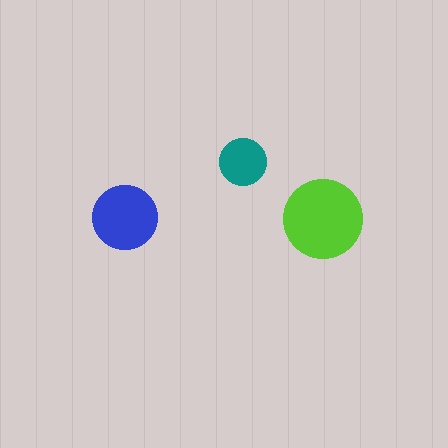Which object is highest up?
The teal circle is topmost.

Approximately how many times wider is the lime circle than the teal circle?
About 1.5 times wider.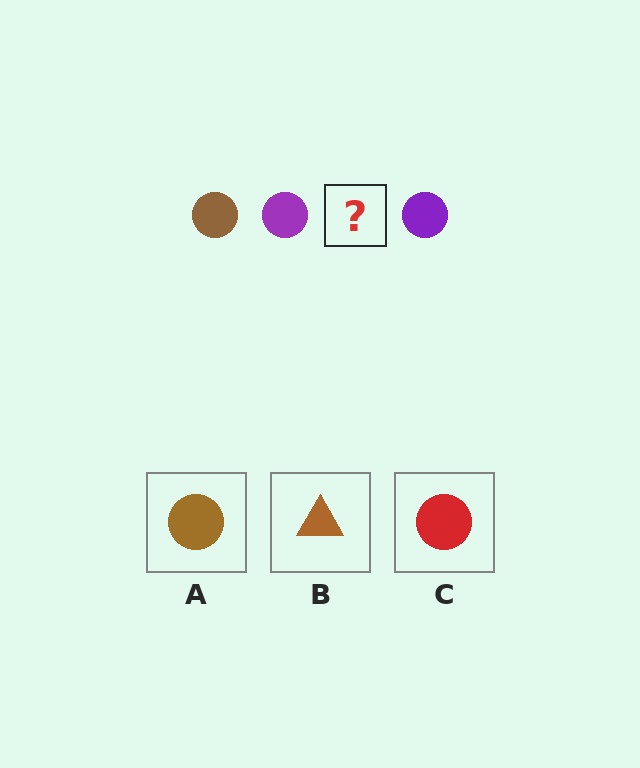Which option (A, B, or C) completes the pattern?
A.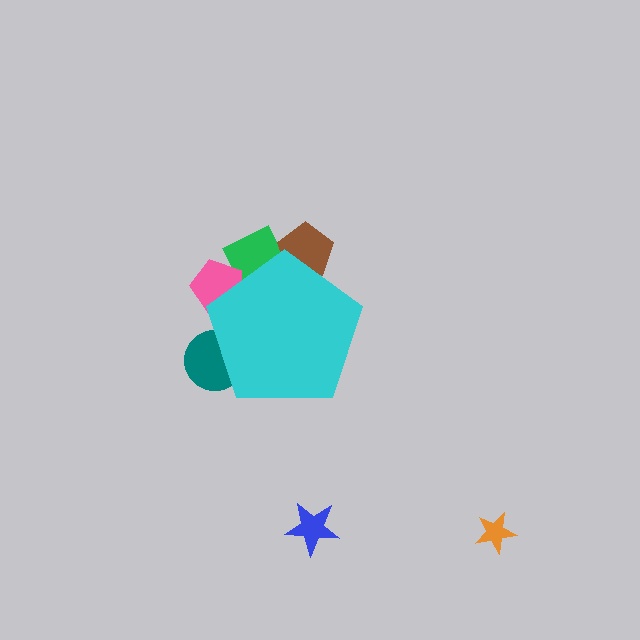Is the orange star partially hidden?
No, the orange star is fully visible.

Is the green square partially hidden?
Yes, the green square is partially hidden behind the cyan pentagon.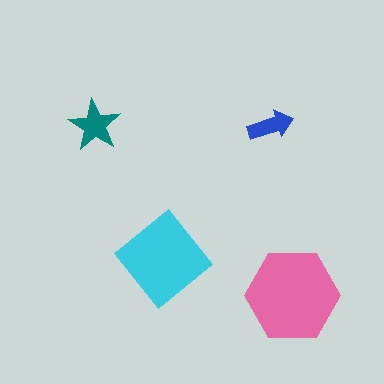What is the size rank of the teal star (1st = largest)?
3rd.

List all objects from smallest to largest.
The blue arrow, the teal star, the cyan diamond, the pink hexagon.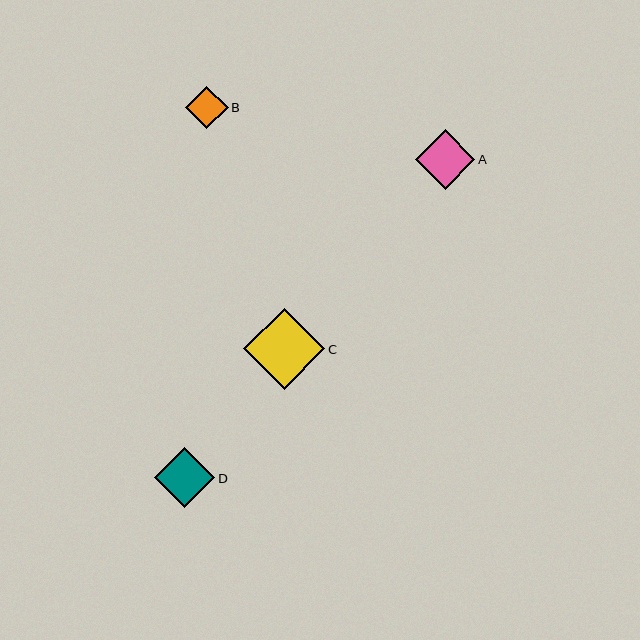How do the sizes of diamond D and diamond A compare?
Diamond D and diamond A are approximately the same size.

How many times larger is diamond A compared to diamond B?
Diamond A is approximately 1.4 times the size of diamond B.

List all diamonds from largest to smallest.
From largest to smallest: C, D, A, B.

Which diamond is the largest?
Diamond C is the largest with a size of approximately 81 pixels.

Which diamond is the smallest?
Diamond B is the smallest with a size of approximately 43 pixels.